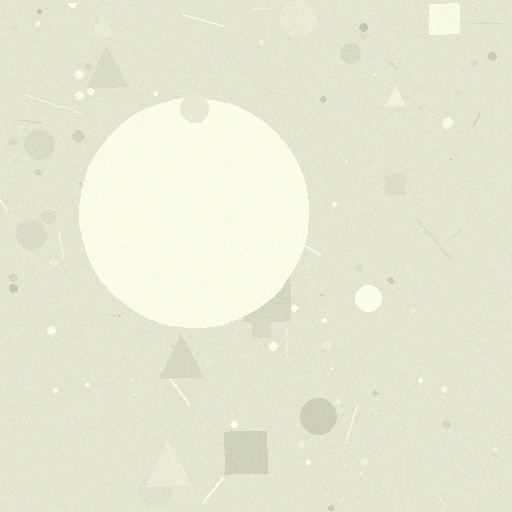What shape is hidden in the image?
A circle is hidden in the image.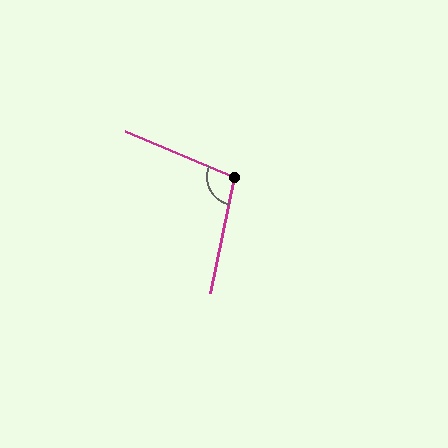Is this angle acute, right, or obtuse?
It is obtuse.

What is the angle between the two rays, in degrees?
Approximately 101 degrees.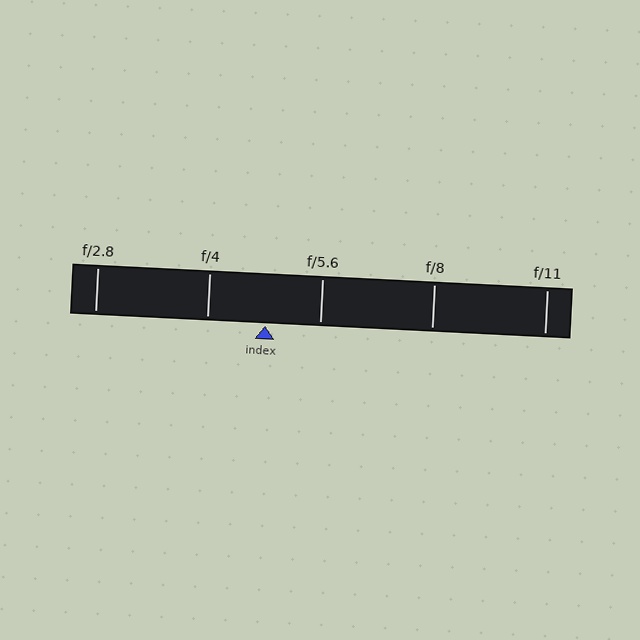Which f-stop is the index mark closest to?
The index mark is closest to f/5.6.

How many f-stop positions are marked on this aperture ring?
There are 5 f-stop positions marked.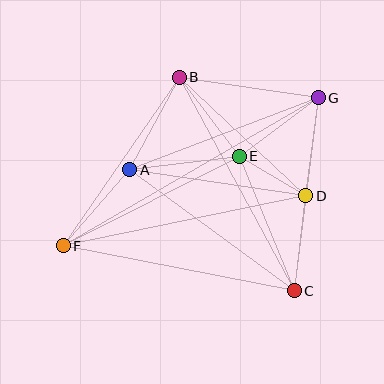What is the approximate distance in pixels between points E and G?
The distance between E and G is approximately 98 pixels.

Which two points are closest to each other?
Points D and E are closest to each other.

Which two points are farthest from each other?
Points F and G are farthest from each other.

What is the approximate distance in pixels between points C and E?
The distance between C and E is approximately 145 pixels.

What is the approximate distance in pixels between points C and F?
The distance between C and F is approximately 236 pixels.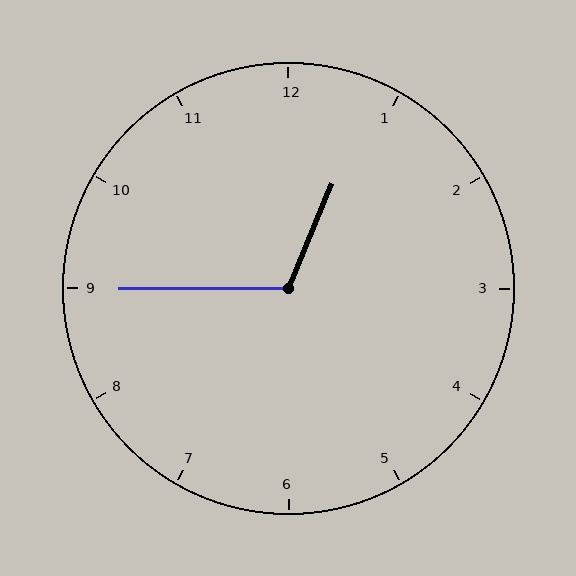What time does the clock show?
12:45.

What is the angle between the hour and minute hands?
Approximately 112 degrees.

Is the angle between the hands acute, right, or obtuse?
It is obtuse.